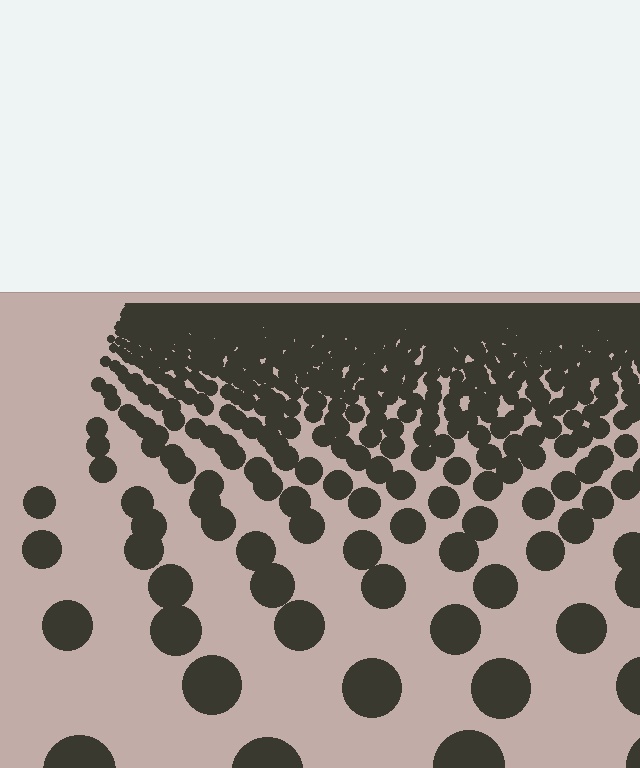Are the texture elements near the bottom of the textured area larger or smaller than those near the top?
Larger. Near the bottom, elements are closer to the viewer and appear at a bigger on-screen size.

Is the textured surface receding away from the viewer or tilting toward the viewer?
The surface is receding away from the viewer. Texture elements get smaller and denser toward the top.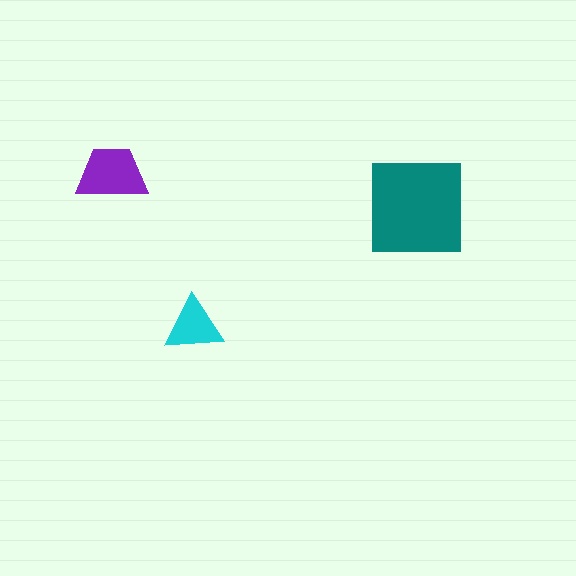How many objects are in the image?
There are 3 objects in the image.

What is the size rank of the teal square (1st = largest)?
1st.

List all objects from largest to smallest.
The teal square, the purple trapezoid, the cyan triangle.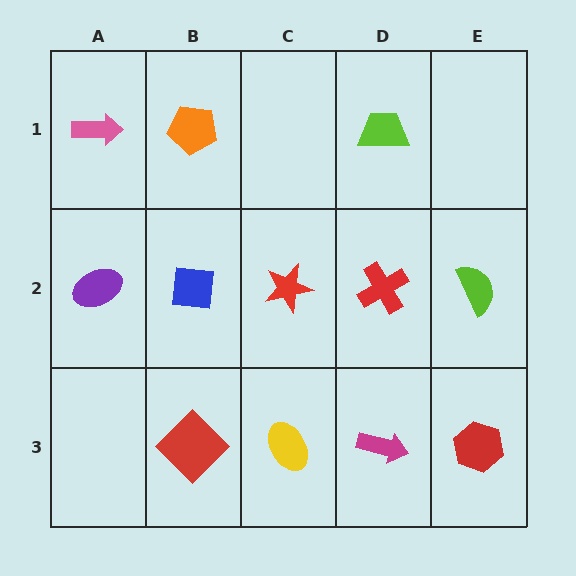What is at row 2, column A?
A purple ellipse.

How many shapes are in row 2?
5 shapes.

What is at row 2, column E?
A lime semicircle.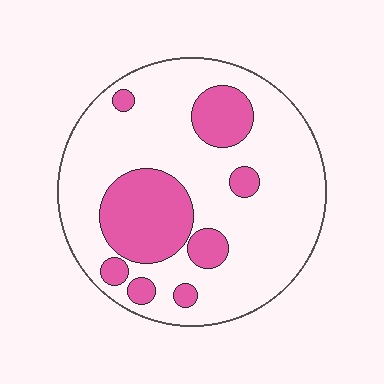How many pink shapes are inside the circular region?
8.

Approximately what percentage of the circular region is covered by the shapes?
Approximately 25%.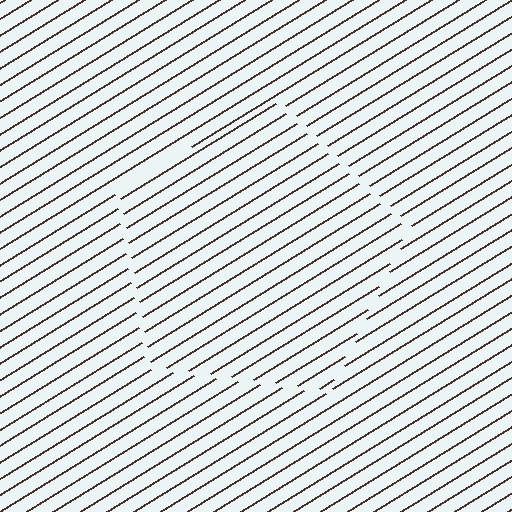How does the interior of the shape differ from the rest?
The interior of the shape contains the same grating, shifted by half a period — the contour is defined by the phase discontinuity where line-ends from the inner and outer gratings abut.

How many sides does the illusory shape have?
5 sides — the line-ends trace a pentagon.